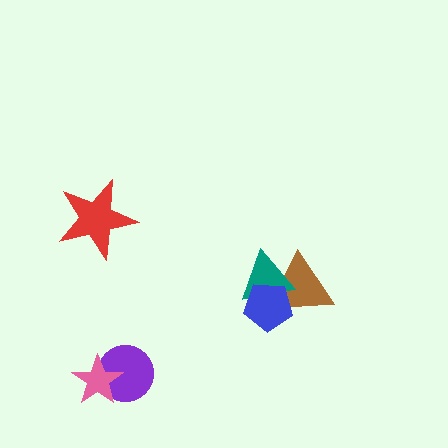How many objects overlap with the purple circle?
1 object overlaps with the purple circle.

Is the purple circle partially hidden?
Yes, it is partially covered by another shape.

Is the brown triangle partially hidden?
Yes, it is partially covered by another shape.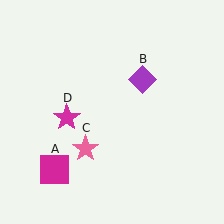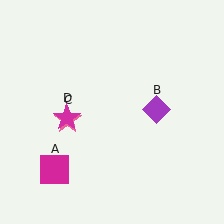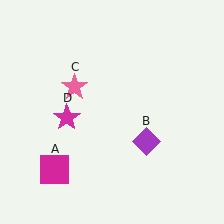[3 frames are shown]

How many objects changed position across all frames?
2 objects changed position: purple diamond (object B), pink star (object C).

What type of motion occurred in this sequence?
The purple diamond (object B), pink star (object C) rotated clockwise around the center of the scene.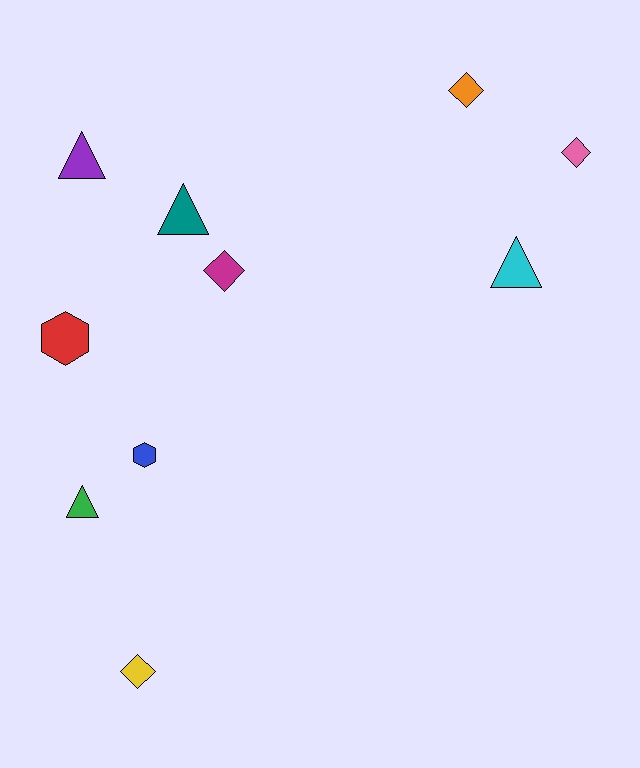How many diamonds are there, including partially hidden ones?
There are 4 diamonds.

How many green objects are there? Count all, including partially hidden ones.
There is 1 green object.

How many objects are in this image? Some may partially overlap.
There are 10 objects.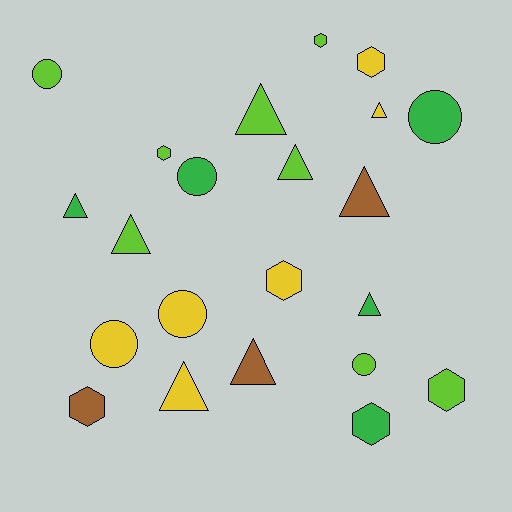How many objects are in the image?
There are 22 objects.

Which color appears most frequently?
Lime, with 8 objects.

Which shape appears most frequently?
Triangle, with 9 objects.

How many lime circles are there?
There are 2 lime circles.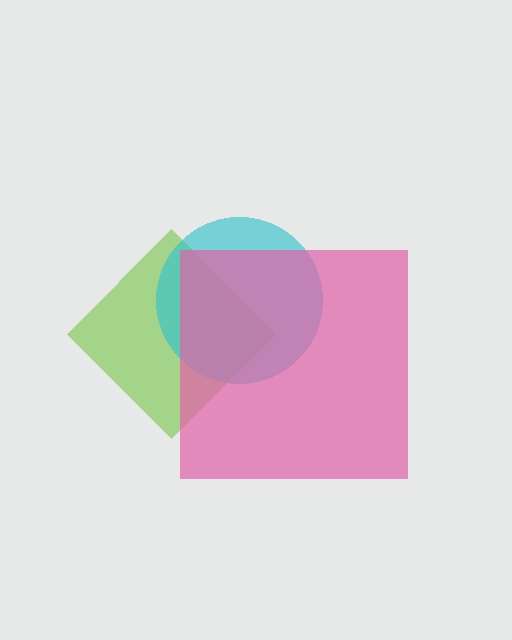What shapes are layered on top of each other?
The layered shapes are: a lime diamond, a cyan circle, a pink square.